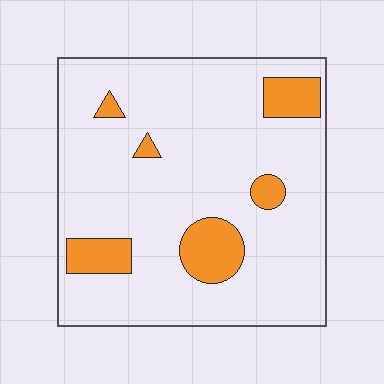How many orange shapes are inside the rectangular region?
6.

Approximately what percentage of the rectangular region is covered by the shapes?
Approximately 15%.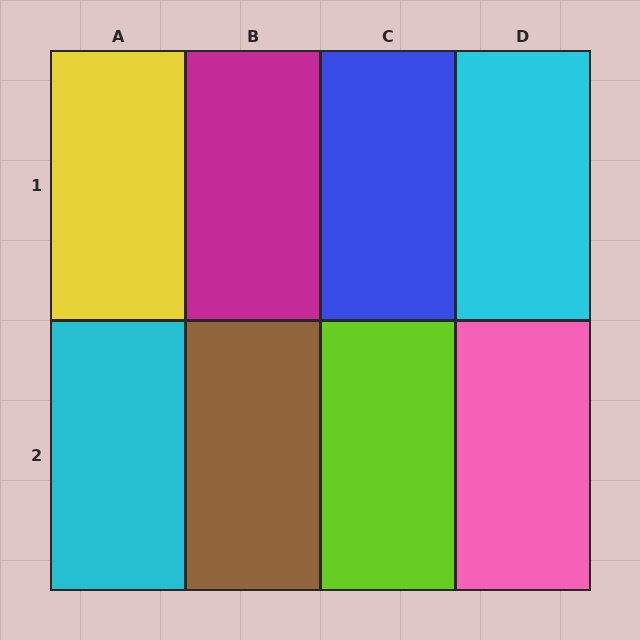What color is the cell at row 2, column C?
Lime.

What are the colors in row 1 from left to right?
Yellow, magenta, blue, cyan.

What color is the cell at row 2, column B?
Brown.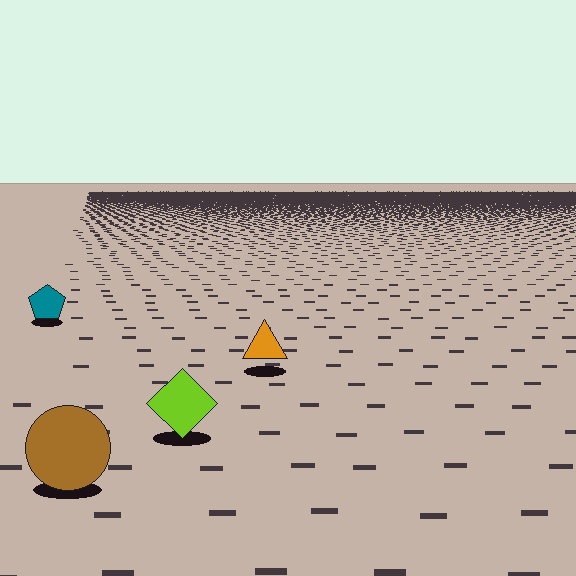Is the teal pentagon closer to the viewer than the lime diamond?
No. The lime diamond is closer — you can tell from the texture gradient: the ground texture is coarser near it.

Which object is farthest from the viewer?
The teal pentagon is farthest from the viewer. It appears smaller and the ground texture around it is denser.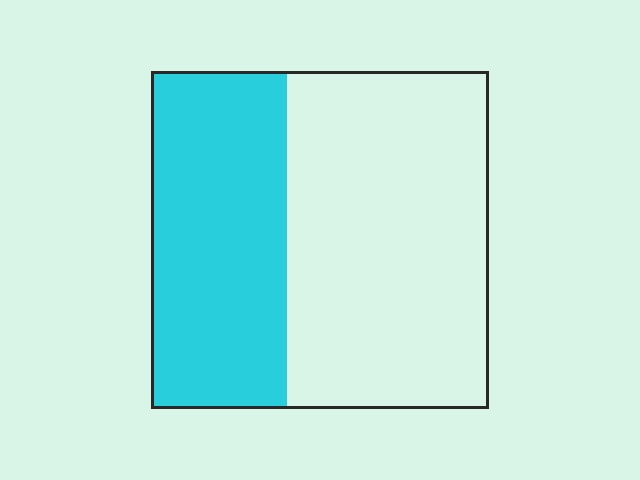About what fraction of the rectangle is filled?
About two fifths (2/5).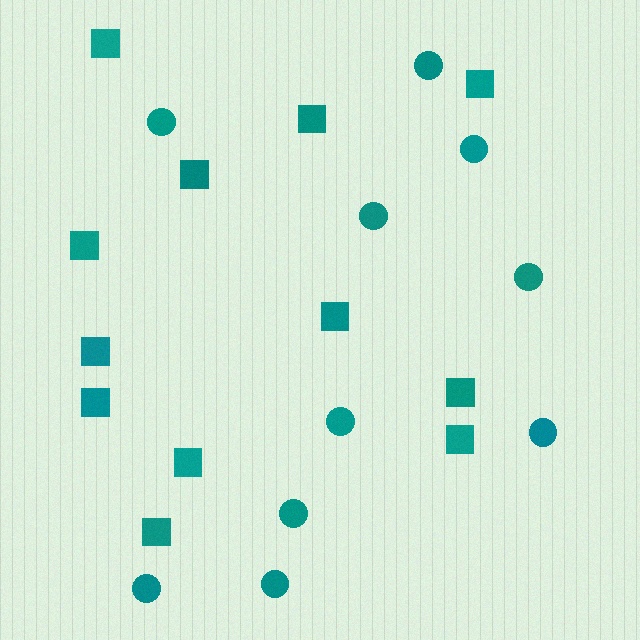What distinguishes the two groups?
There are 2 groups: one group of squares (12) and one group of circles (10).